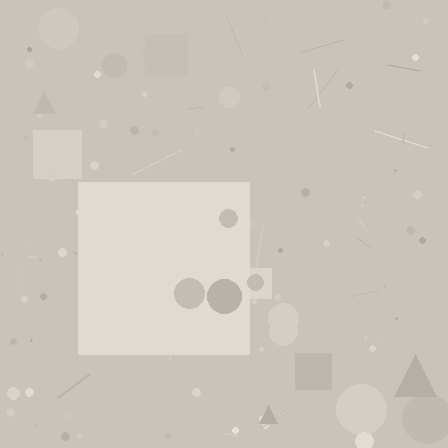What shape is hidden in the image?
A square is hidden in the image.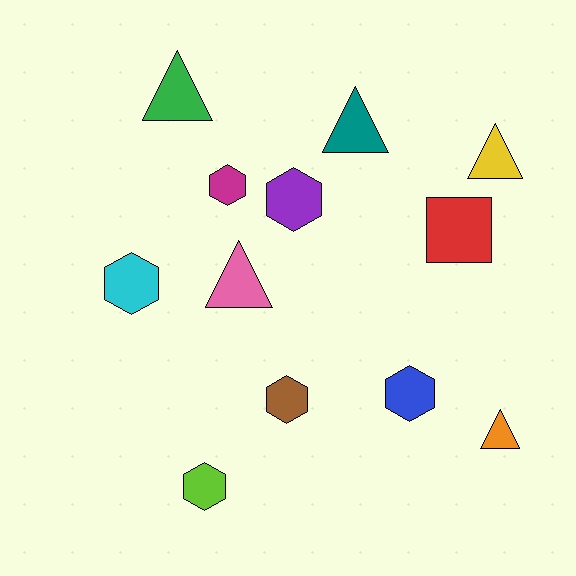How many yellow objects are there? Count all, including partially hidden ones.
There is 1 yellow object.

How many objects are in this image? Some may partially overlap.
There are 12 objects.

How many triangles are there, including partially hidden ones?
There are 5 triangles.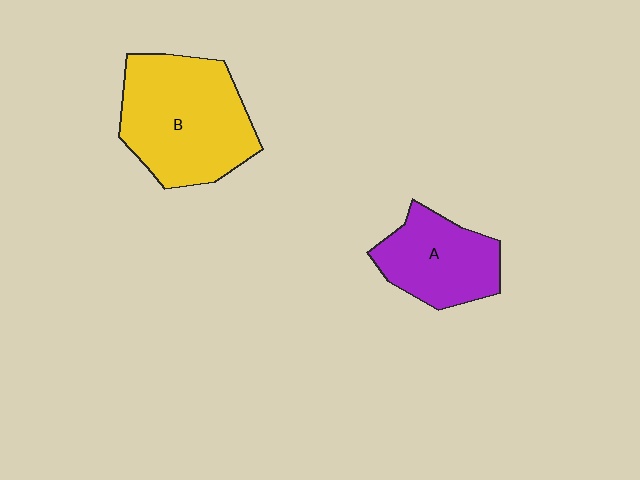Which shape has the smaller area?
Shape A (purple).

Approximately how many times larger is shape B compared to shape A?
Approximately 1.6 times.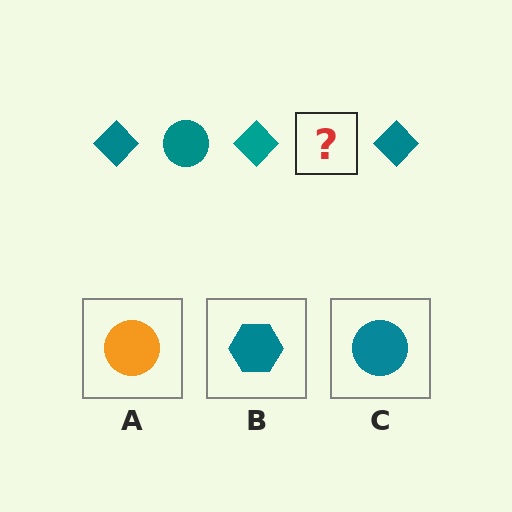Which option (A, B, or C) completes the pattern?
C.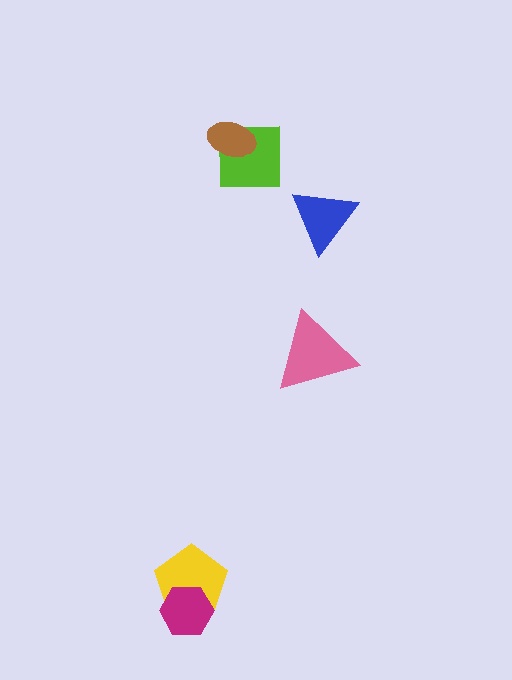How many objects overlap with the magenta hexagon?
1 object overlaps with the magenta hexagon.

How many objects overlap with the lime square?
1 object overlaps with the lime square.